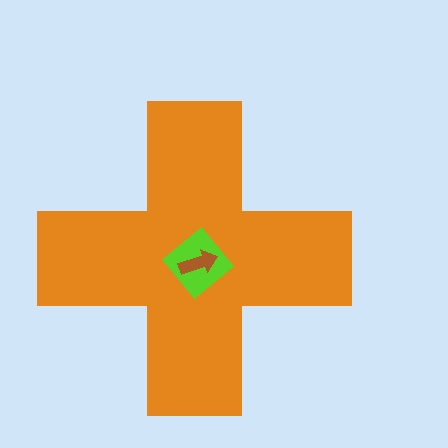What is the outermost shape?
The orange cross.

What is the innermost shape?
The brown arrow.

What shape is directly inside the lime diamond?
The brown arrow.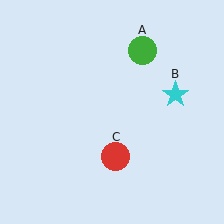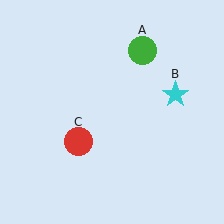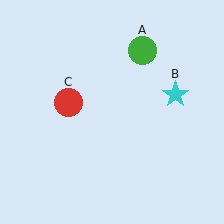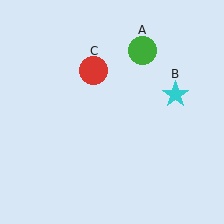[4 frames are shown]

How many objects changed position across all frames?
1 object changed position: red circle (object C).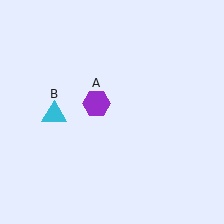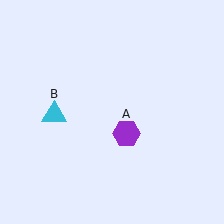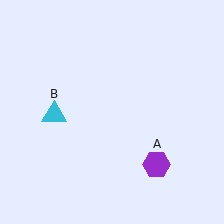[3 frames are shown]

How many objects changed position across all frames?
1 object changed position: purple hexagon (object A).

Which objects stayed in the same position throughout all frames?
Cyan triangle (object B) remained stationary.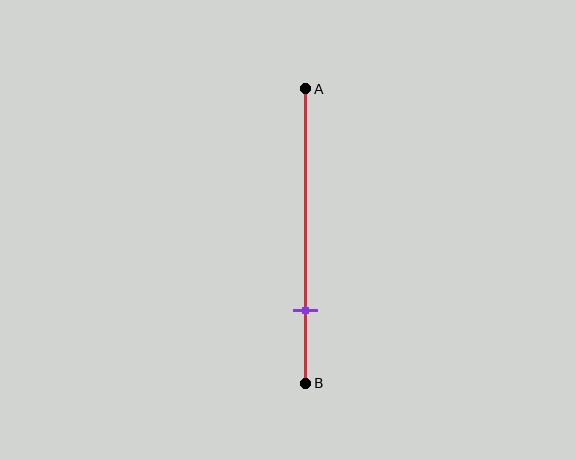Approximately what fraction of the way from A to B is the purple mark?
The purple mark is approximately 75% of the way from A to B.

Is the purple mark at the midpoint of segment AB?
No, the mark is at about 75% from A, not at the 50% midpoint.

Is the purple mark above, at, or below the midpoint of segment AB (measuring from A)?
The purple mark is below the midpoint of segment AB.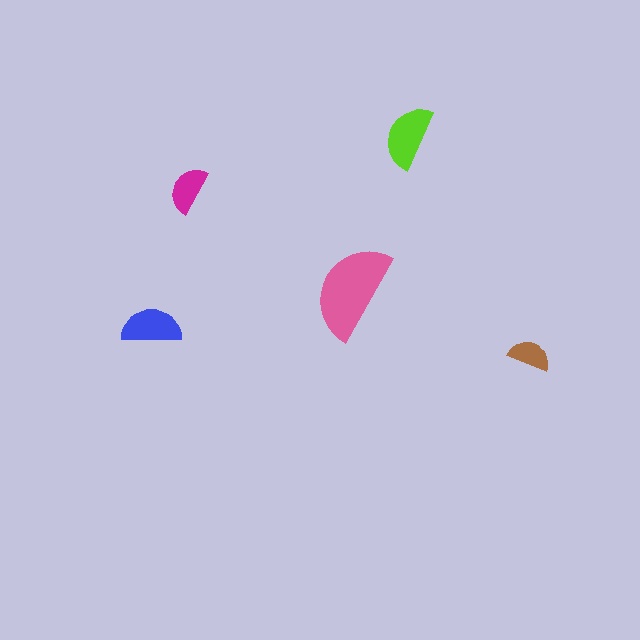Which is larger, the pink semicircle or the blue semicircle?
The pink one.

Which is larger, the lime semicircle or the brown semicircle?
The lime one.